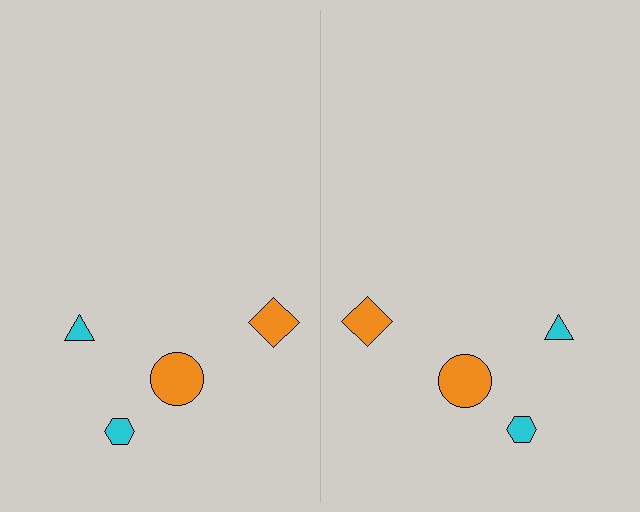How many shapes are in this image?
There are 8 shapes in this image.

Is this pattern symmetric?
Yes, this pattern has bilateral (reflection) symmetry.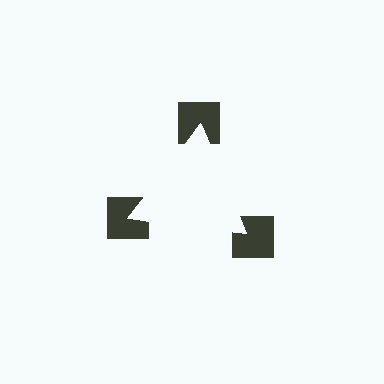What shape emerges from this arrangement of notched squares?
An illusory triangle — its edges are inferred from the aligned wedge cuts in the notched squares, not physically drawn.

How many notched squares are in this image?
There are 3 — one at each vertex of the illusory triangle.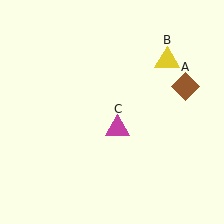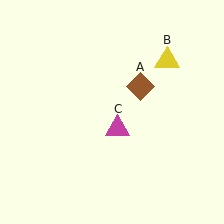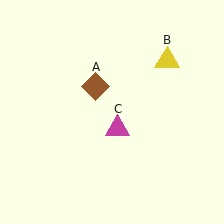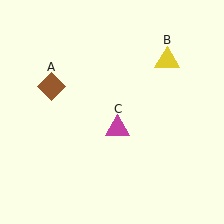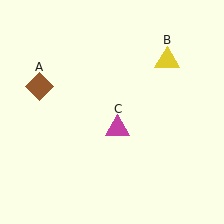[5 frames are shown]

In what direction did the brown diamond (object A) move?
The brown diamond (object A) moved left.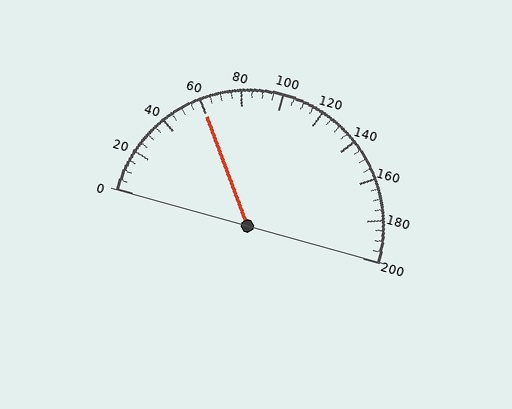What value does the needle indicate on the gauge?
The needle indicates approximately 60.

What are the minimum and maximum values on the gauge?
The gauge ranges from 0 to 200.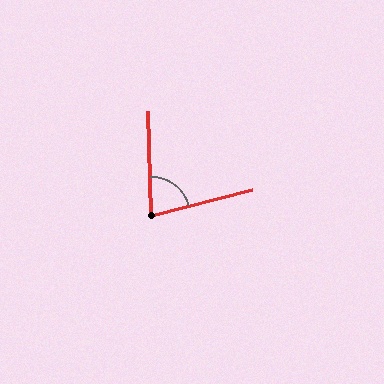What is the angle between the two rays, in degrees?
Approximately 77 degrees.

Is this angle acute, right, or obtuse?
It is acute.